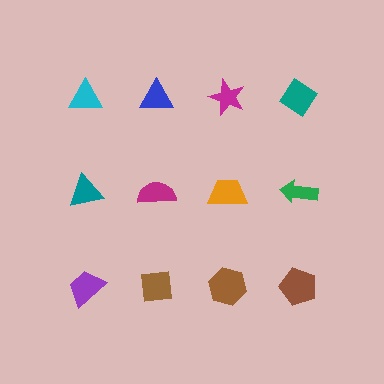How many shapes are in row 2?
4 shapes.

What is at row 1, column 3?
A magenta star.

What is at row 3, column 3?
A brown hexagon.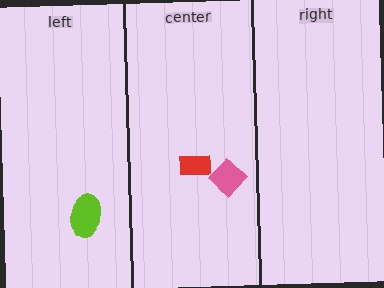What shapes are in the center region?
The red rectangle, the pink diamond.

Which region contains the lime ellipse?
The left region.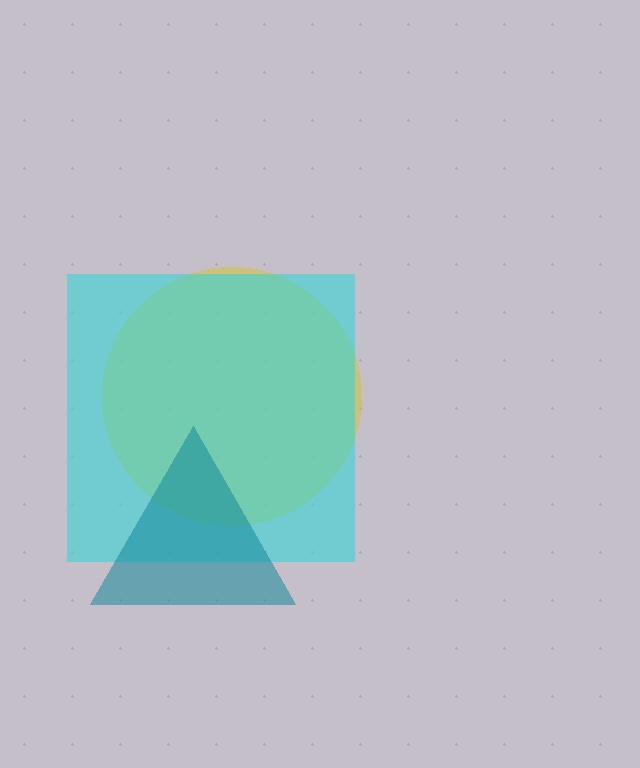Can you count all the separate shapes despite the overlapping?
Yes, there are 3 separate shapes.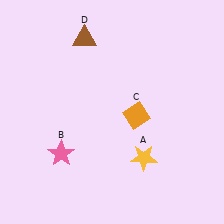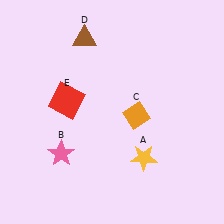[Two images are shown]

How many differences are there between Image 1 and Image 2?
There is 1 difference between the two images.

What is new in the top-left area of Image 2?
A red square (E) was added in the top-left area of Image 2.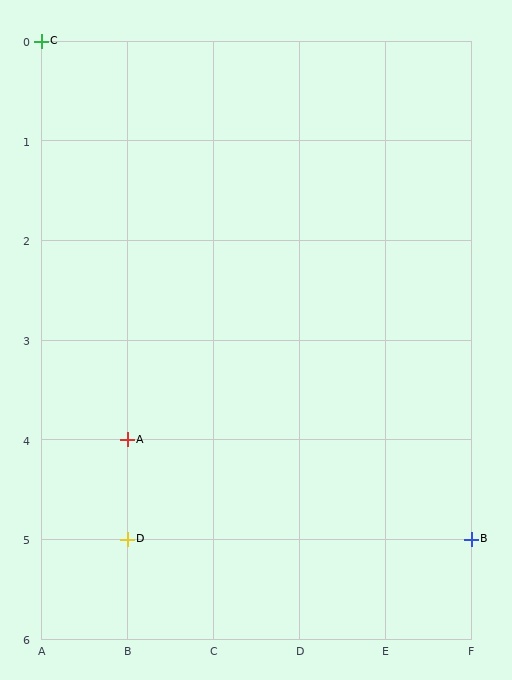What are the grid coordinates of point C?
Point C is at grid coordinates (A, 0).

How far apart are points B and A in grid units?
Points B and A are 4 columns and 1 row apart (about 4.1 grid units diagonally).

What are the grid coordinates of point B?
Point B is at grid coordinates (F, 5).